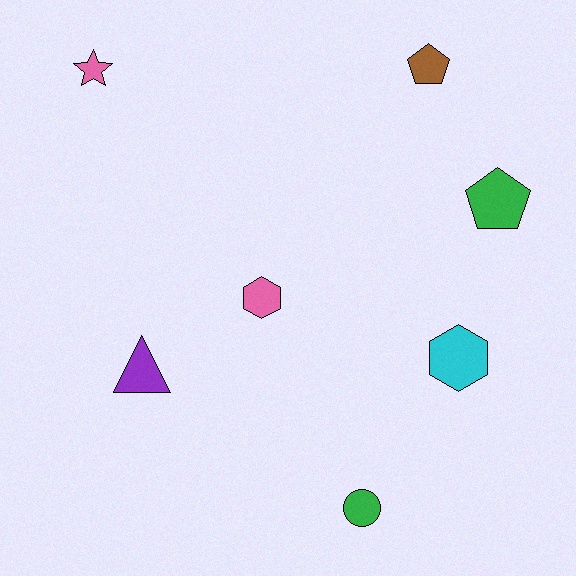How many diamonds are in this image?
There are no diamonds.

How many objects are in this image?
There are 7 objects.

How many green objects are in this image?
There are 2 green objects.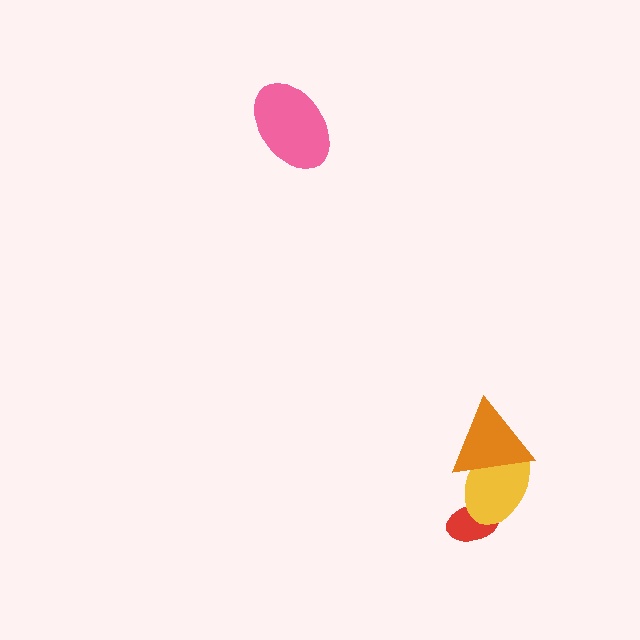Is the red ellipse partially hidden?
Yes, it is partially covered by another shape.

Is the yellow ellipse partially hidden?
Yes, it is partially covered by another shape.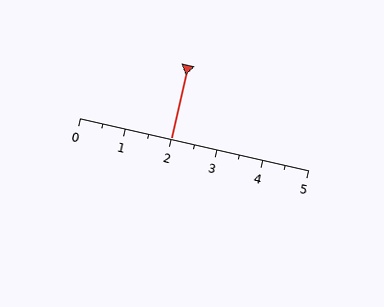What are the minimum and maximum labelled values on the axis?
The axis runs from 0 to 5.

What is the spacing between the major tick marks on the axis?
The major ticks are spaced 1 apart.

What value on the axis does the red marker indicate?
The marker indicates approximately 2.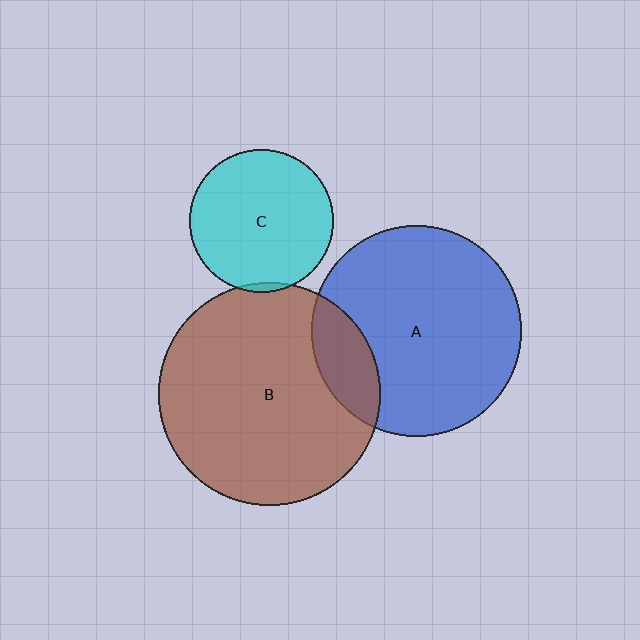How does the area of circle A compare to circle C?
Approximately 2.2 times.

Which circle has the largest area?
Circle B (brown).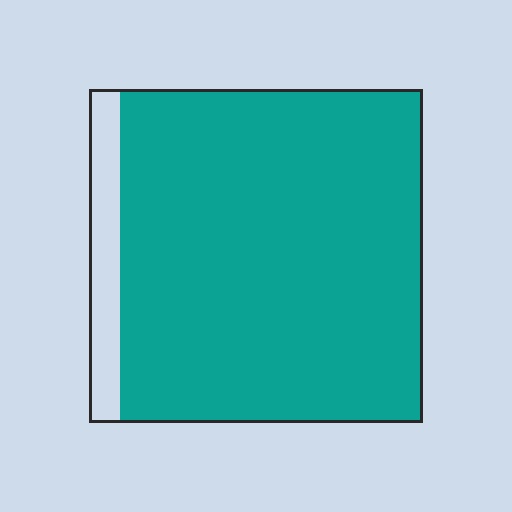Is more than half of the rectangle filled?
Yes.